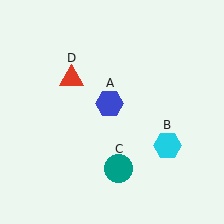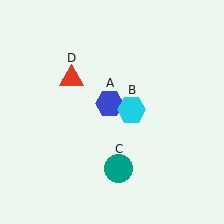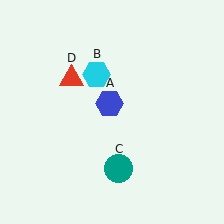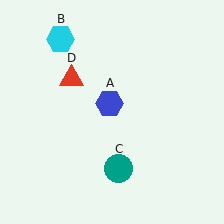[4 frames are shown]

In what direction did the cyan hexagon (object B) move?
The cyan hexagon (object B) moved up and to the left.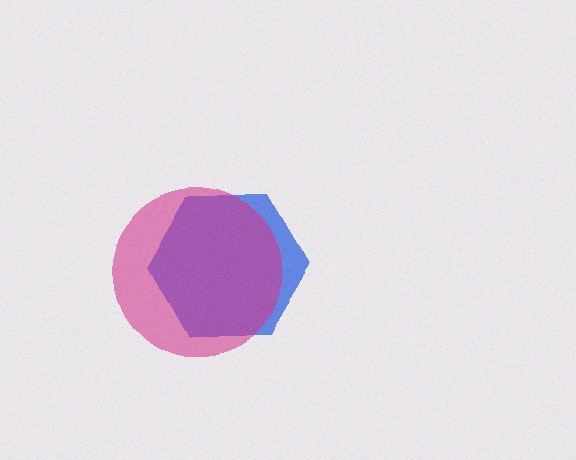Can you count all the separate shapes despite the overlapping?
Yes, there are 2 separate shapes.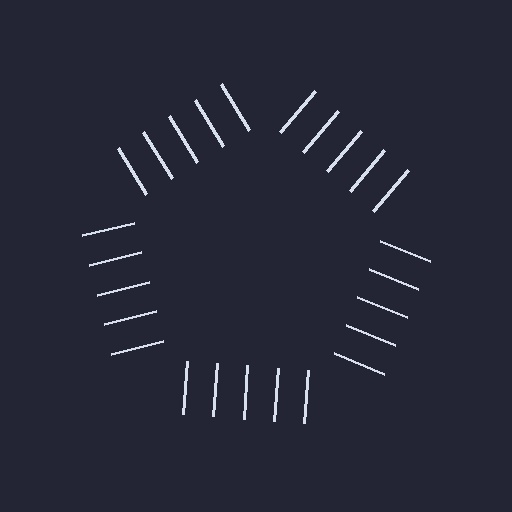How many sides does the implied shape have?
5 sides — the line-ends trace a pentagon.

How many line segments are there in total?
25 — 5 along each of the 5 edges.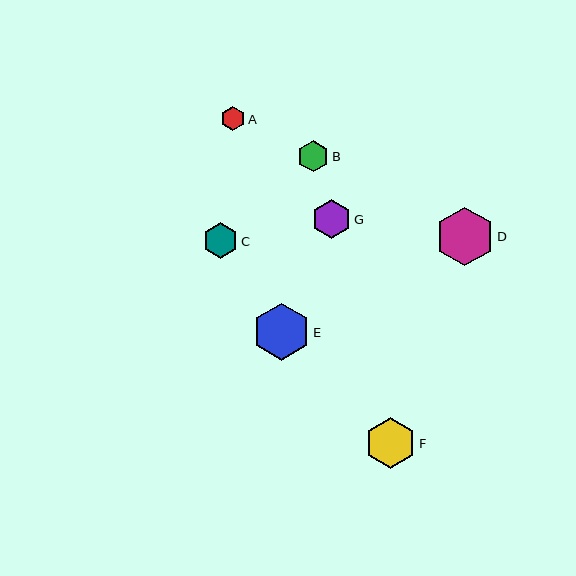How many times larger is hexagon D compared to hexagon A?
Hexagon D is approximately 2.5 times the size of hexagon A.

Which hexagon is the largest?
Hexagon D is the largest with a size of approximately 59 pixels.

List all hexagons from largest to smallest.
From largest to smallest: D, E, F, G, C, B, A.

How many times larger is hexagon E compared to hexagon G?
Hexagon E is approximately 1.4 times the size of hexagon G.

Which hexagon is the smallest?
Hexagon A is the smallest with a size of approximately 24 pixels.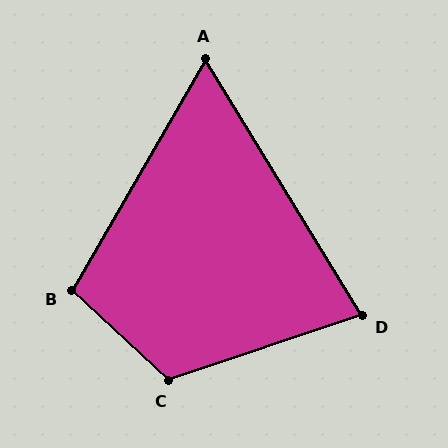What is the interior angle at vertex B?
Approximately 103 degrees (obtuse).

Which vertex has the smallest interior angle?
A, at approximately 61 degrees.